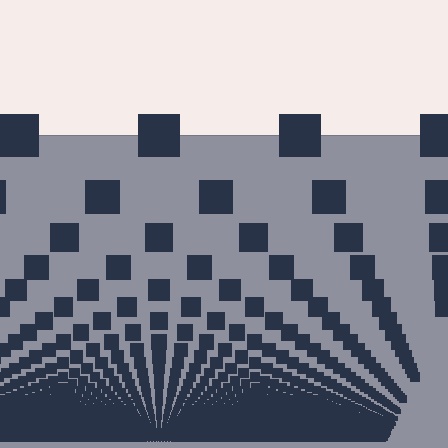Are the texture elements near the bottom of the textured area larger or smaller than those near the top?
Smaller. The gradient is inverted — elements near the bottom are smaller and denser.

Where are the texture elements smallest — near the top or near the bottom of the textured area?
Near the bottom.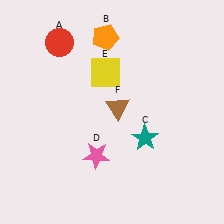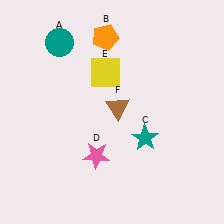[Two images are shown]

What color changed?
The circle (A) changed from red in Image 1 to teal in Image 2.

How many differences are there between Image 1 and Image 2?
There is 1 difference between the two images.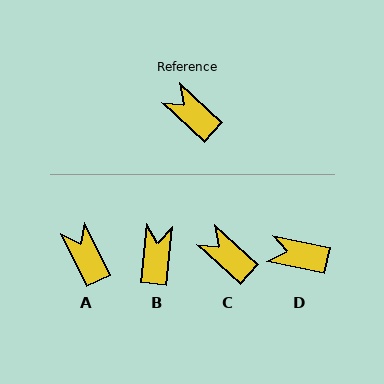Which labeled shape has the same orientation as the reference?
C.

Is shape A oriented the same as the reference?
No, it is off by about 22 degrees.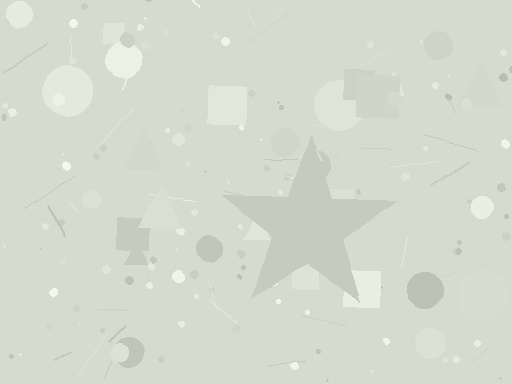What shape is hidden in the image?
A star is hidden in the image.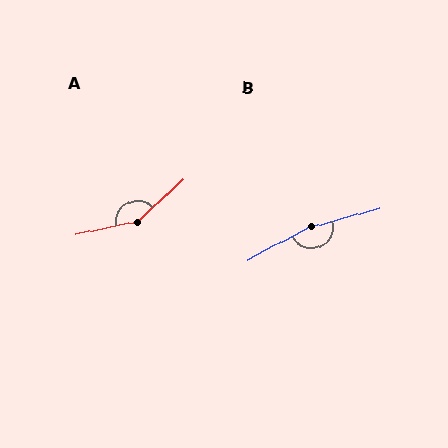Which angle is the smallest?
A, at approximately 149 degrees.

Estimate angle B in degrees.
Approximately 167 degrees.